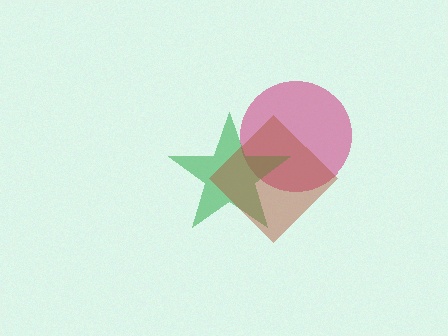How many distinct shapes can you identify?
There are 3 distinct shapes: a magenta circle, a green star, a brown diamond.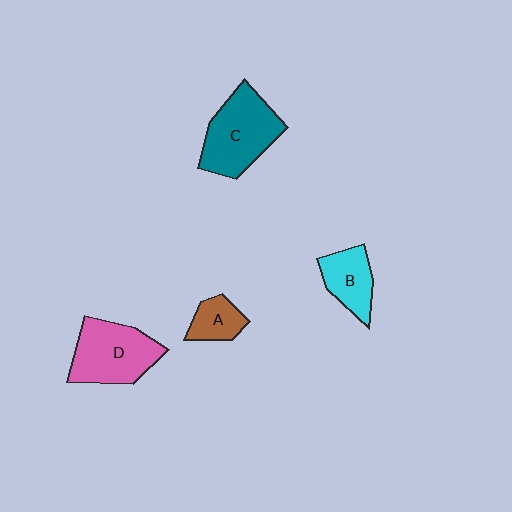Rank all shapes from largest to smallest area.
From largest to smallest: C (teal), D (pink), B (cyan), A (brown).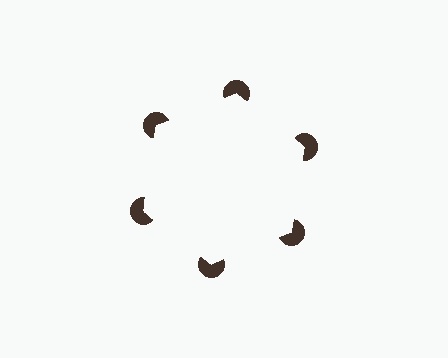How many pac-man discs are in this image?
There are 6 — one at each vertex of the illusory hexagon.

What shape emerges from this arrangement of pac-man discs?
An illusory hexagon — its edges are inferred from the aligned wedge cuts in the pac-man discs, not physically drawn.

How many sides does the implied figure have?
6 sides.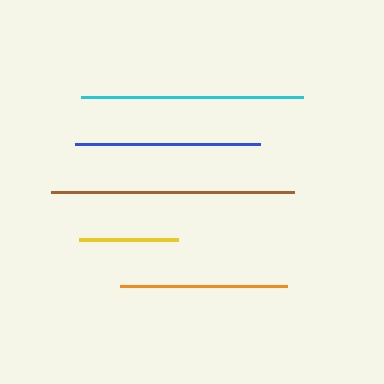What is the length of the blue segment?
The blue segment is approximately 185 pixels long.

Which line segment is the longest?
The brown line is the longest at approximately 243 pixels.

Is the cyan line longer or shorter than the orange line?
The cyan line is longer than the orange line.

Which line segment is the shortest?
The yellow line is the shortest at approximately 99 pixels.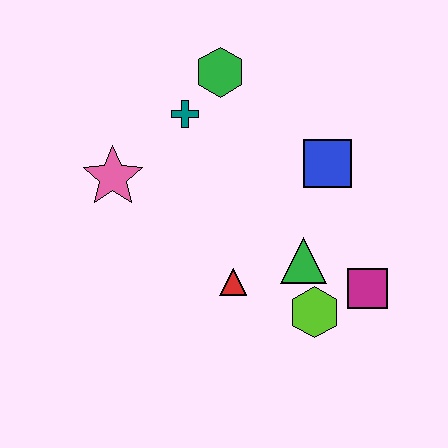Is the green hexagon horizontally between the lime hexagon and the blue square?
No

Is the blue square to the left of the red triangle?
No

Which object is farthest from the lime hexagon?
The green hexagon is farthest from the lime hexagon.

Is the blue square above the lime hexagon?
Yes